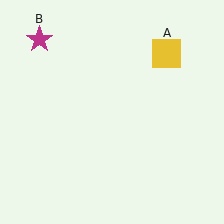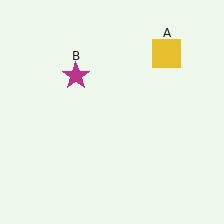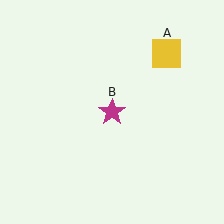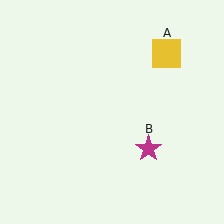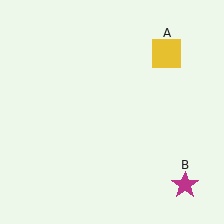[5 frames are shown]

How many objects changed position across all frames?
1 object changed position: magenta star (object B).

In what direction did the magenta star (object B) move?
The magenta star (object B) moved down and to the right.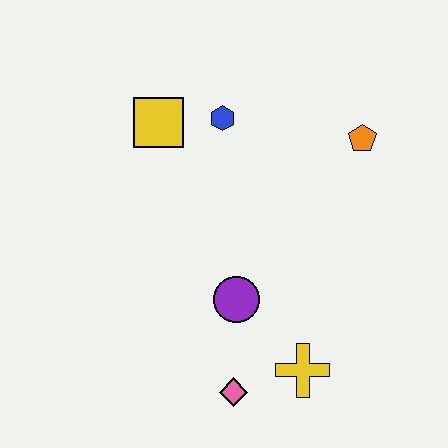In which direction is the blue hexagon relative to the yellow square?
The blue hexagon is to the right of the yellow square.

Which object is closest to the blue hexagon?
The yellow square is closest to the blue hexagon.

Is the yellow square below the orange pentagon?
No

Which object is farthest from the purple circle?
The orange pentagon is farthest from the purple circle.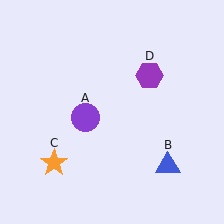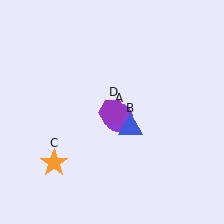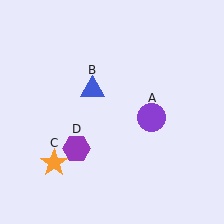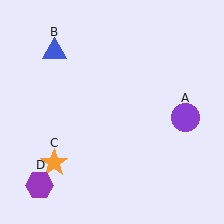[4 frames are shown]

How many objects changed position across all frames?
3 objects changed position: purple circle (object A), blue triangle (object B), purple hexagon (object D).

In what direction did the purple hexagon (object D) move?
The purple hexagon (object D) moved down and to the left.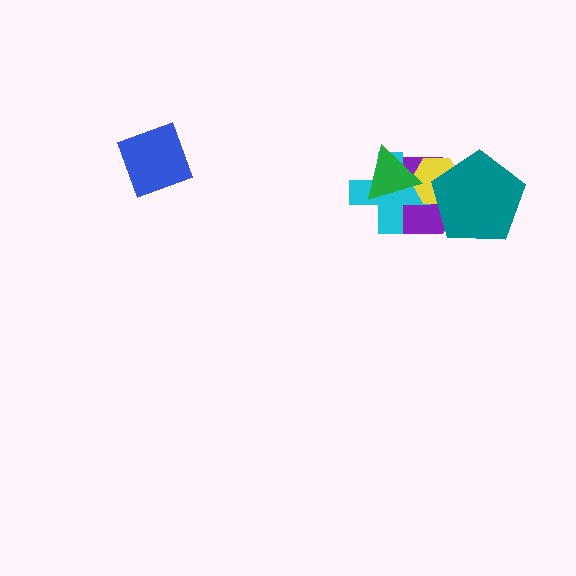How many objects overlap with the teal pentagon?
2 objects overlap with the teal pentagon.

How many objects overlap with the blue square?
0 objects overlap with the blue square.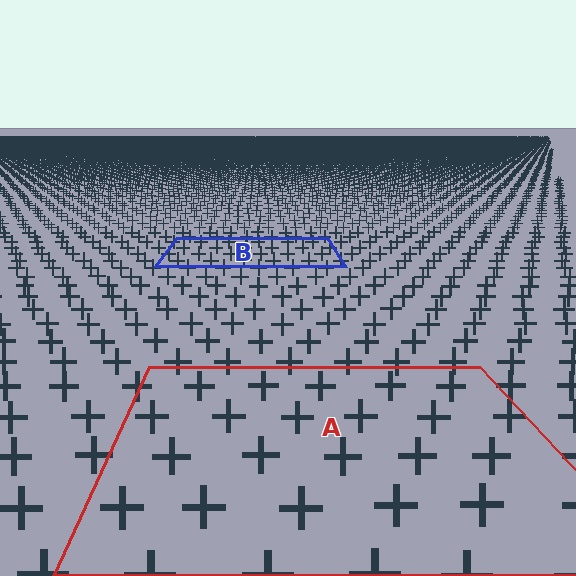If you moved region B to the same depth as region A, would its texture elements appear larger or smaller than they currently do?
They would appear larger. At a closer depth, the same texture elements are projected at a bigger on-screen size.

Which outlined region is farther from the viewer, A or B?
Region B is farther from the viewer — the texture elements inside it appear smaller and more densely packed.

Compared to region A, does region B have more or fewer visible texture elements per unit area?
Region B has more texture elements per unit area — they are packed more densely because it is farther away.